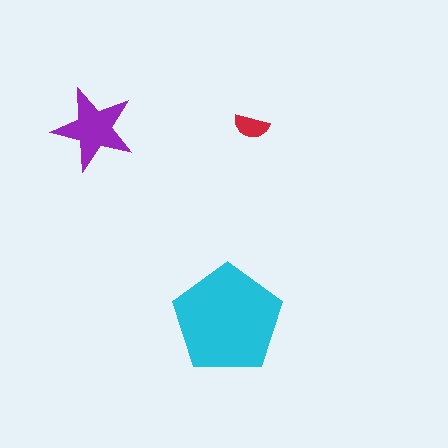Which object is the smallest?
The red semicircle.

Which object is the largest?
The cyan pentagon.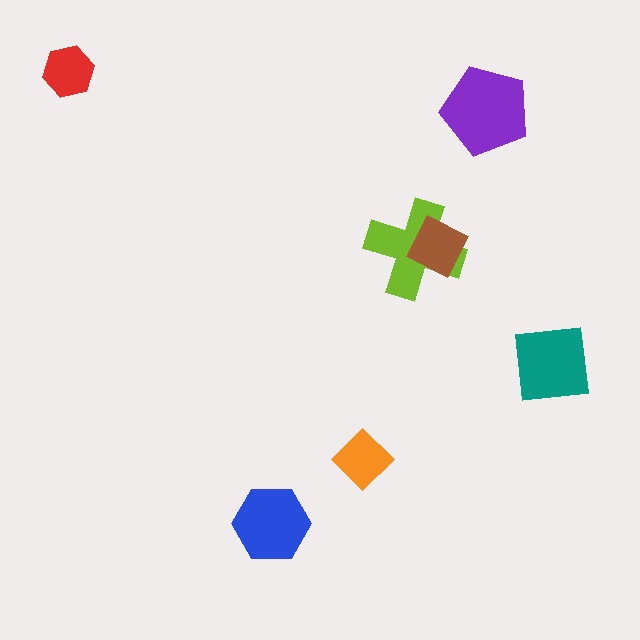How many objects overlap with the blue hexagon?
0 objects overlap with the blue hexagon.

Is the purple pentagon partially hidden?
No, no other shape covers it.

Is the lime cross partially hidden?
Yes, it is partially covered by another shape.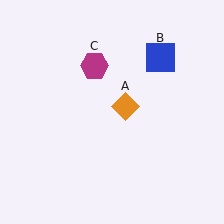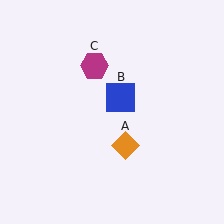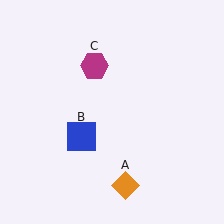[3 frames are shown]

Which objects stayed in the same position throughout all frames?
Magenta hexagon (object C) remained stationary.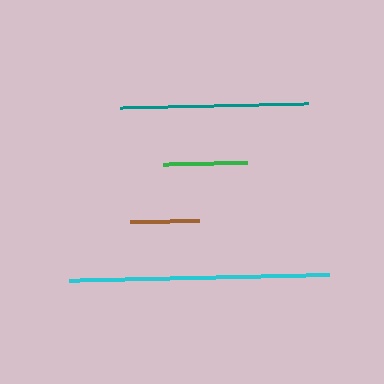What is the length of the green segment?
The green segment is approximately 84 pixels long.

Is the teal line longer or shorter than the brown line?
The teal line is longer than the brown line.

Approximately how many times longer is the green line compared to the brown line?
The green line is approximately 1.2 times the length of the brown line.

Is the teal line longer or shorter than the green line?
The teal line is longer than the green line.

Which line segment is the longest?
The cyan line is the longest at approximately 260 pixels.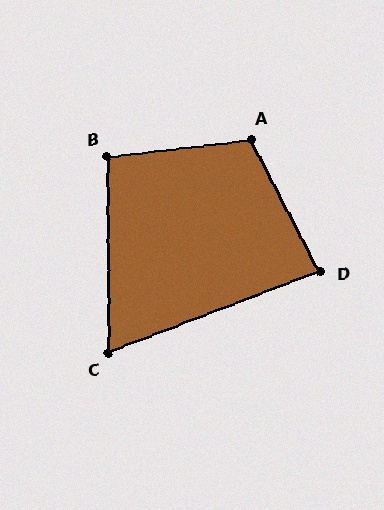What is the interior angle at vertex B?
Approximately 97 degrees (obtuse).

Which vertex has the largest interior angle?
A, at approximately 111 degrees.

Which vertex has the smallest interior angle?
C, at approximately 69 degrees.